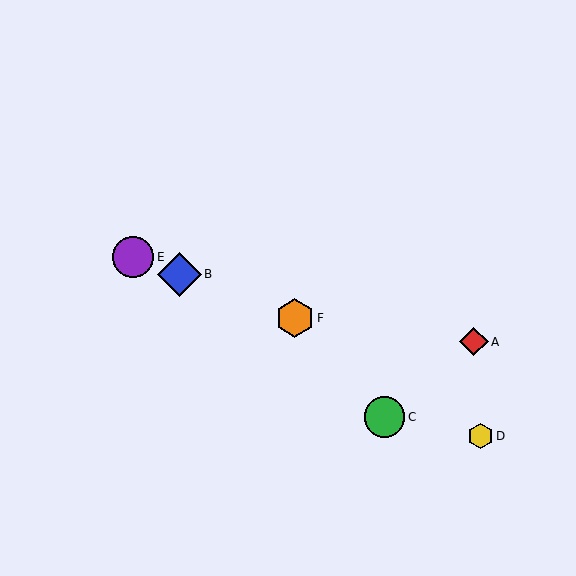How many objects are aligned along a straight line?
3 objects (B, E, F) are aligned along a straight line.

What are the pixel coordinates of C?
Object C is at (385, 417).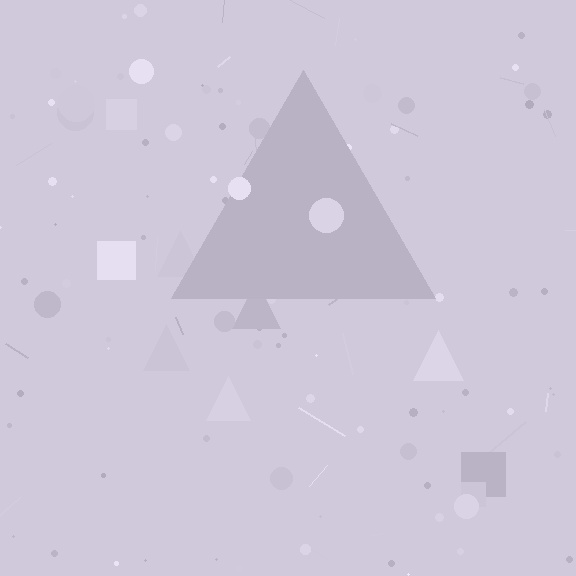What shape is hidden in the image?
A triangle is hidden in the image.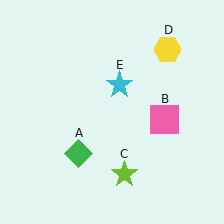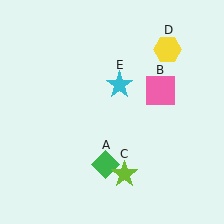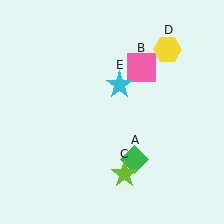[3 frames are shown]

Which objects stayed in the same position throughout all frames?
Lime star (object C) and yellow hexagon (object D) and cyan star (object E) remained stationary.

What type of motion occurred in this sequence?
The green diamond (object A), pink square (object B) rotated counterclockwise around the center of the scene.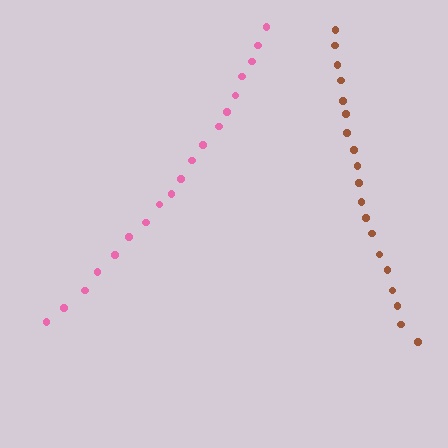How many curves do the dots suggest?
There are 2 distinct paths.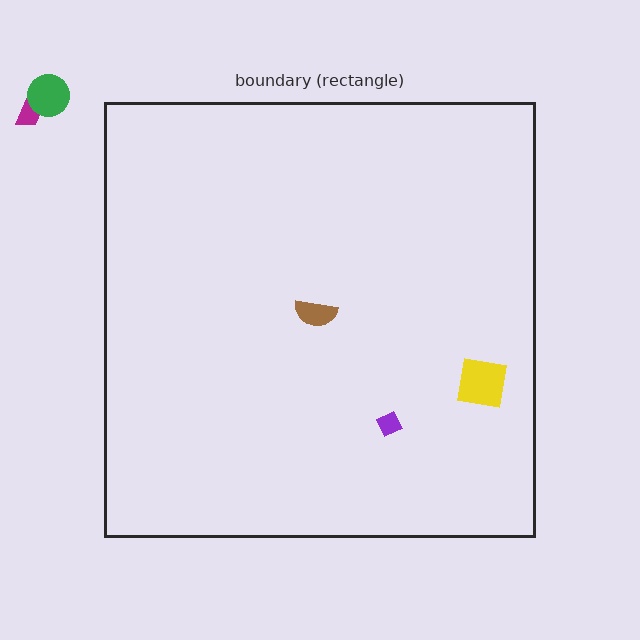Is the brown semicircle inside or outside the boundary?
Inside.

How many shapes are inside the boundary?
3 inside, 2 outside.